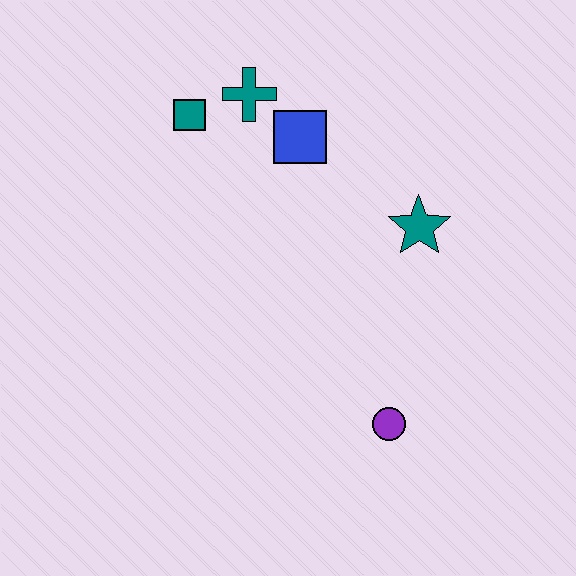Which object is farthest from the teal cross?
The purple circle is farthest from the teal cross.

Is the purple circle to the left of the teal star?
Yes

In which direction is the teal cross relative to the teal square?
The teal cross is to the right of the teal square.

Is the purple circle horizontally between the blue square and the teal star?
Yes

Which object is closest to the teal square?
The teal cross is closest to the teal square.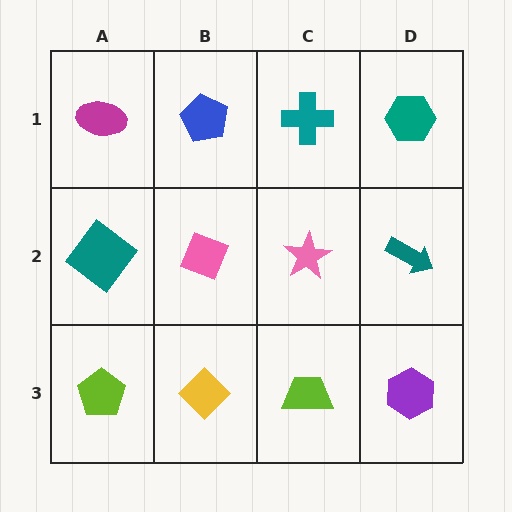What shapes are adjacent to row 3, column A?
A teal diamond (row 2, column A), a yellow diamond (row 3, column B).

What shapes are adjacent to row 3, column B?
A pink diamond (row 2, column B), a lime pentagon (row 3, column A), a lime trapezoid (row 3, column C).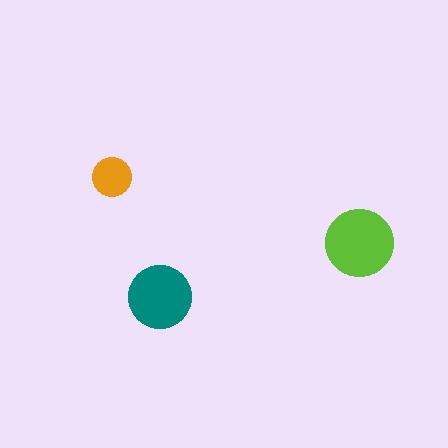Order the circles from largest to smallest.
the lime one, the teal one, the orange one.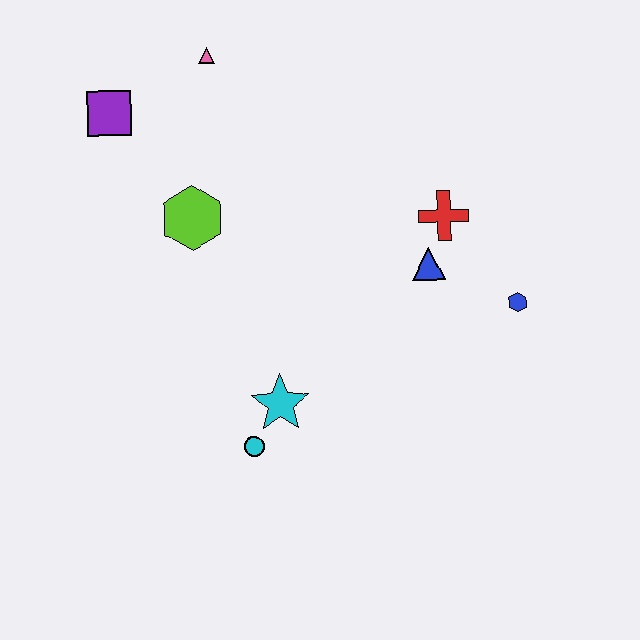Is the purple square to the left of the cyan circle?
Yes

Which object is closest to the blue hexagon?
The blue triangle is closest to the blue hexagon.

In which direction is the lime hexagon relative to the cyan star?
The lime hexagon is above the cyan star.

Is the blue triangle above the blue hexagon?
Yes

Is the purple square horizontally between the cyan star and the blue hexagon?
No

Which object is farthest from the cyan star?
The pink triangle is farthest from the cyan star.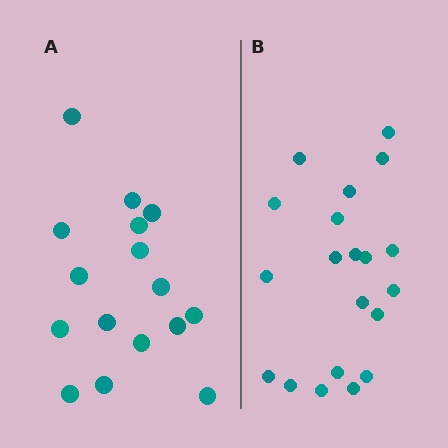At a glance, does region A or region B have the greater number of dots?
Region B (the right region) has more dots.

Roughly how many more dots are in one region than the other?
Region B has about 4 more dots than region A.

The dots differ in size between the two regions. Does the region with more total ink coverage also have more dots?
No. Region A has more total ink coverage because its dots are larger, but region B actually contains more individual dots. Total area can be misleading — the number of items is what matters here.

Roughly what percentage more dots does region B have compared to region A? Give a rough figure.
About 25% more.